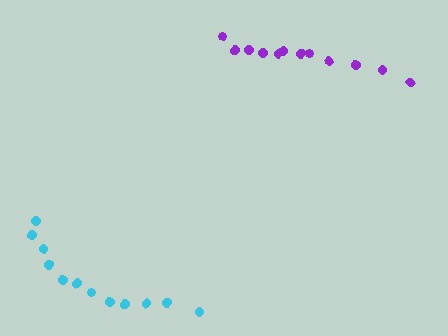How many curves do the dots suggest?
There are 2 distinct paths.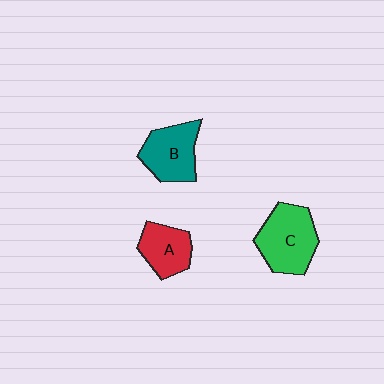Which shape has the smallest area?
Shape A (red).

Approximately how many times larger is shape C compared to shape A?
Approximately 1.5 times.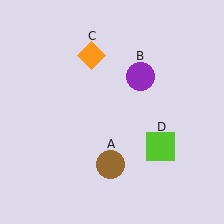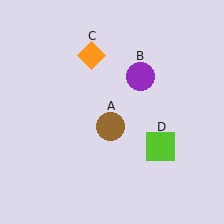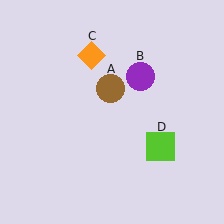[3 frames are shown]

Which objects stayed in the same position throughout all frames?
Purple circle (object B) and orange diamond (object C) and lime square (object D) remained stationary.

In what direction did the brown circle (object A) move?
The brown circle (object A) moved up.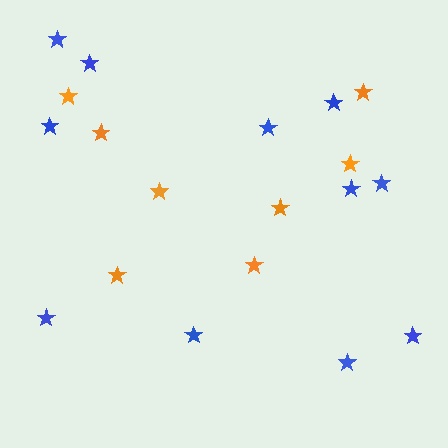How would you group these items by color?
There are 2 groups: one group of orange stars (8) and one group of blue stars (11).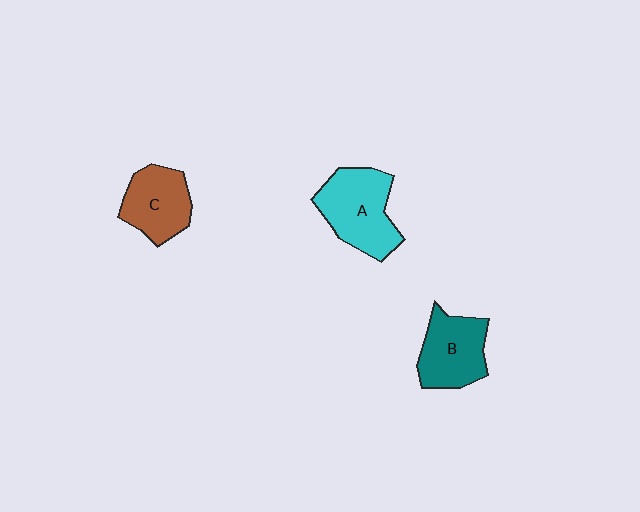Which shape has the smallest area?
Shape C (brown).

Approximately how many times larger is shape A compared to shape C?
Approximately 1.3 times.